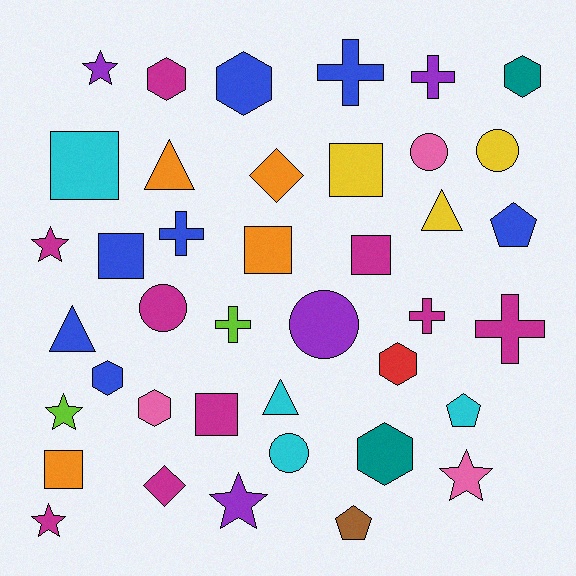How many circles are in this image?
There are 5 circles.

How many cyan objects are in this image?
There are 4 cyan objects.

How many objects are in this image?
There are 40 objects.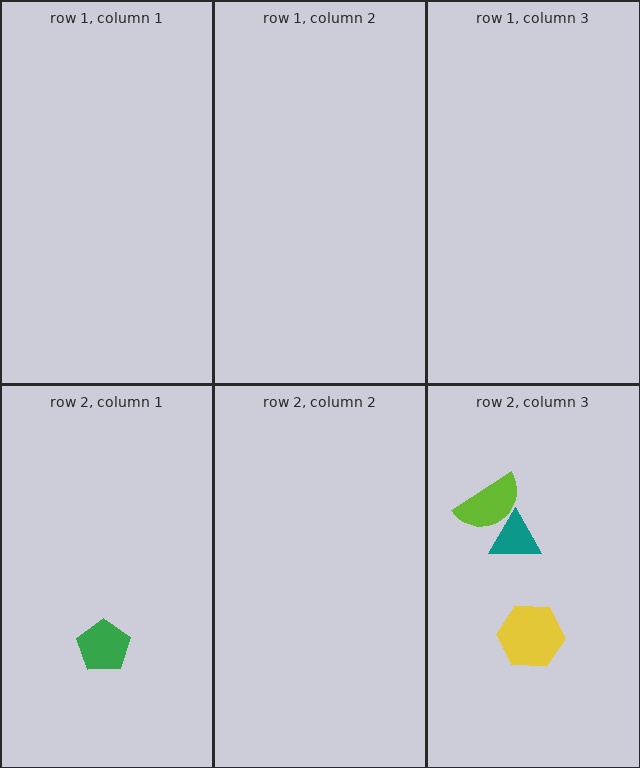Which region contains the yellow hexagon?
The row 2, column 3 region.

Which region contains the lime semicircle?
The row 2, column 3 region.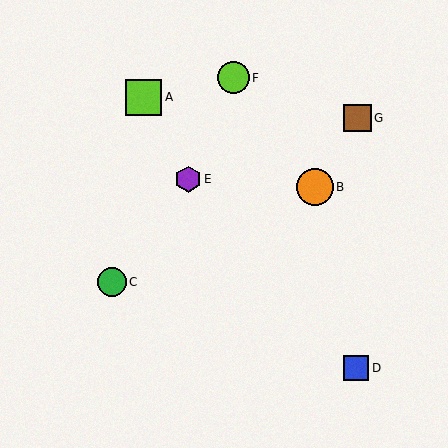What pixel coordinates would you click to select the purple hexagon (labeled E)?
Click at (188, 179) to select the purple hexagon E.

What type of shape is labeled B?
Shape B is an orange circle.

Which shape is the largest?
The orange circle (labeled B) is the largest.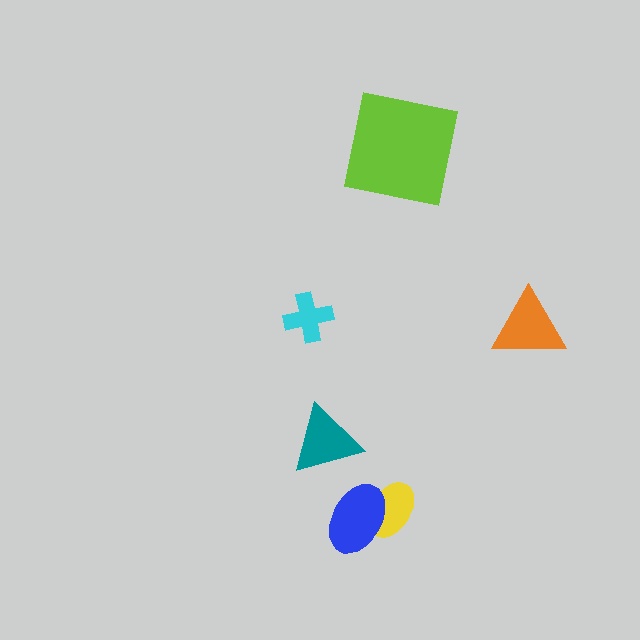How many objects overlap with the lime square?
0 objects overlap with the lime square.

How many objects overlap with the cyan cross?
0 objects overlap with the cyan cross.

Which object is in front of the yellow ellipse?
The blue ellipse is in front of the yellow ellipse.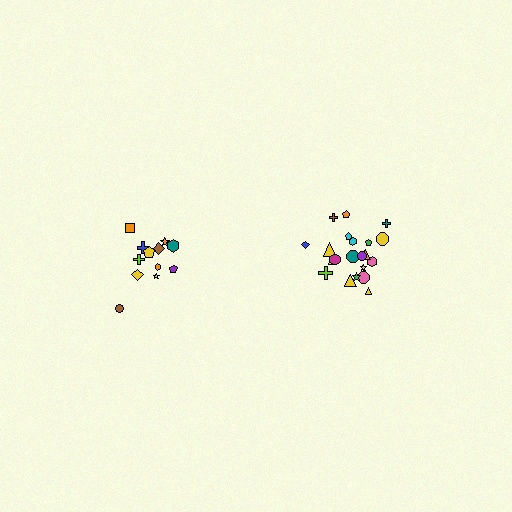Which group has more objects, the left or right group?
The right group.